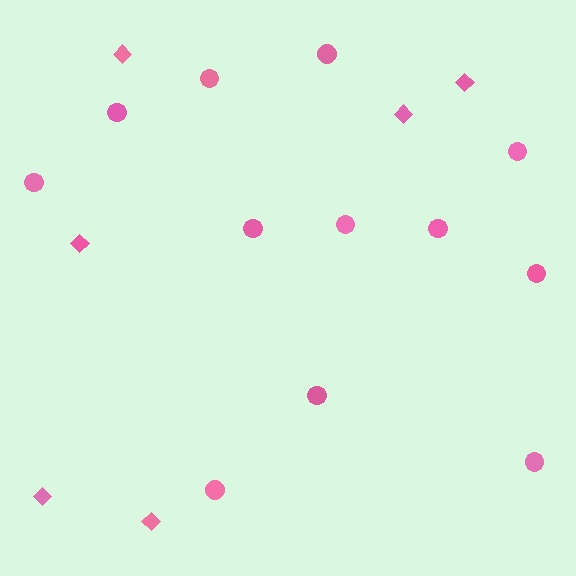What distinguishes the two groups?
There are 2 groups: one group of diamonds (6) and one group of circles (12).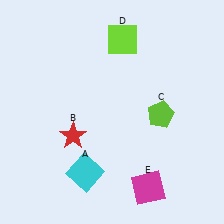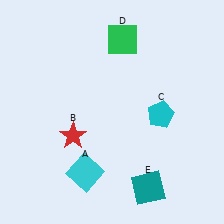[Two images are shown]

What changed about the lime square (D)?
In Image 1, D is lime. In Image 2, it changed to green.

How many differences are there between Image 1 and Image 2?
There are 3 differences between the two images.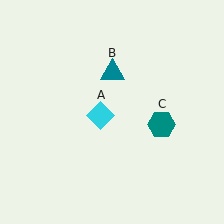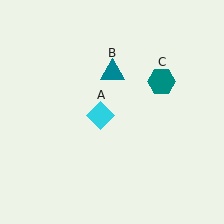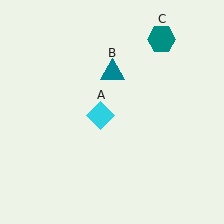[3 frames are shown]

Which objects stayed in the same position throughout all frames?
Cyan diamond (object A) and teal triangle (object B) remained stationary.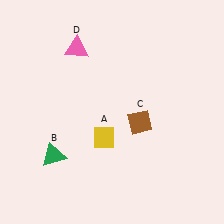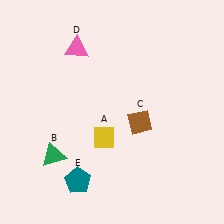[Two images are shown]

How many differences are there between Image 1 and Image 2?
There is 1 difference between the two images.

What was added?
A teal pentagon (E) was added in Image 2.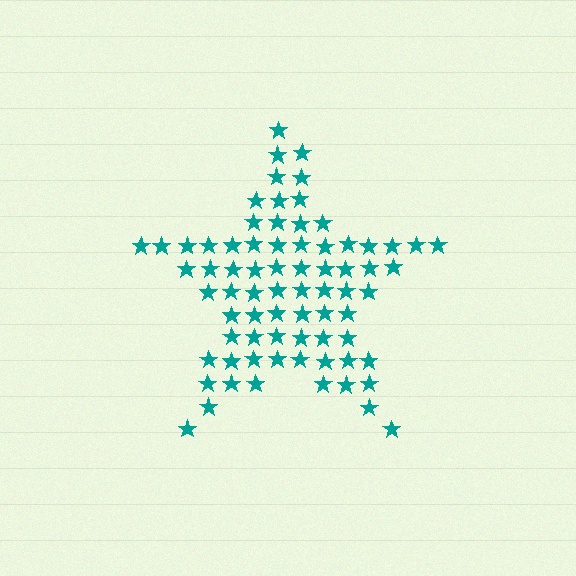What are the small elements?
The small elements are stars.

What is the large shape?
The large shape is a star.